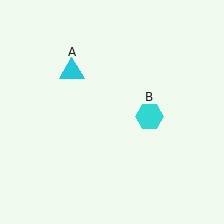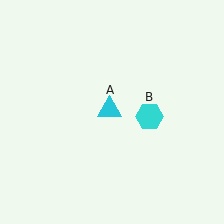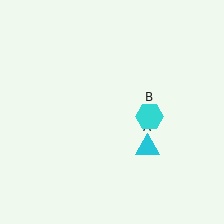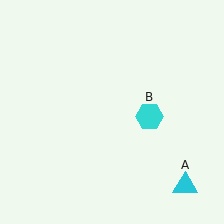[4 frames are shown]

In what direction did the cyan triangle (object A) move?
The cyan triangle (object A) moved down and to the right.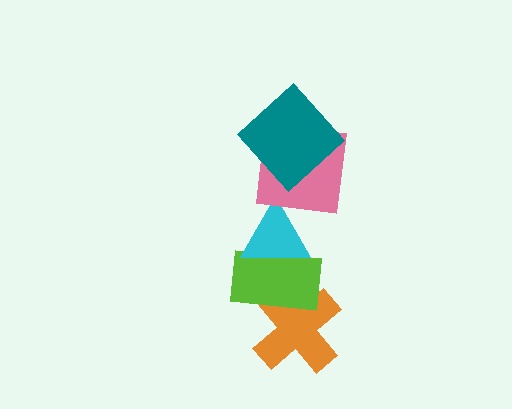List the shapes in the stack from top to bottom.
From top to bottom: the teal diamond, the pink square, the cyan triangle, the lime rectangle, the orange cross.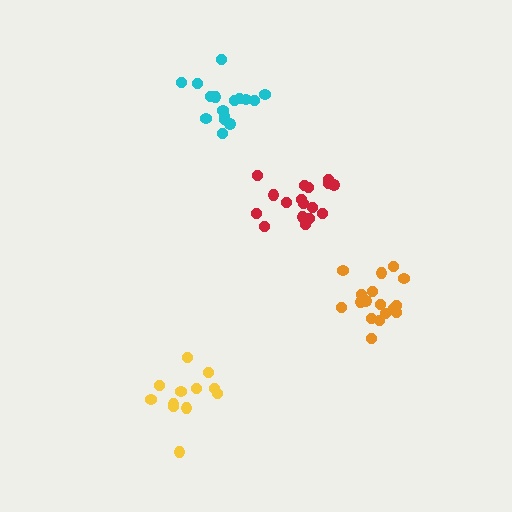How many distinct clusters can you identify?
There are 4 distinct clusters.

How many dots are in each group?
Group 1: 12 dots, Group 2: 16 dots, Group 3: 17 dots, Group 4: 17 dots (62 total).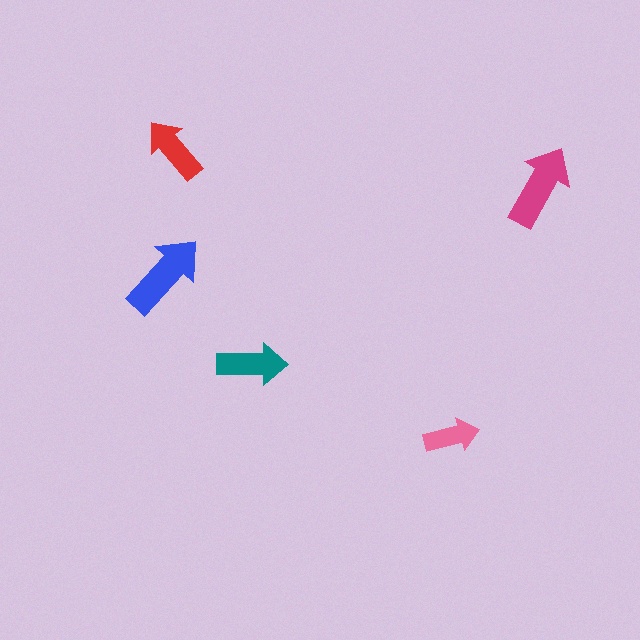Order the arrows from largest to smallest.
the blue one, the magenta one, the teal one, the red one, the pink one.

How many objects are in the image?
There are 5 objects in the image.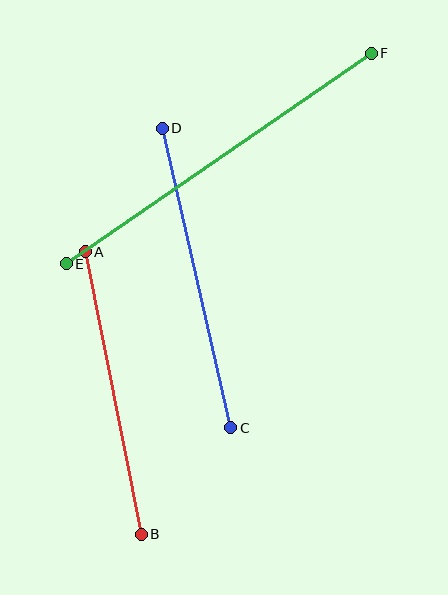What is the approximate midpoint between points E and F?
The midpoint is at approximately (219, 159) pixels.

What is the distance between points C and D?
The distance is approximately 307 pixels.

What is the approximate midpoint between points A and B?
The midpoint is at approximately (113, 393) pixels.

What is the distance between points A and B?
The distance is approximately 288 pixels.